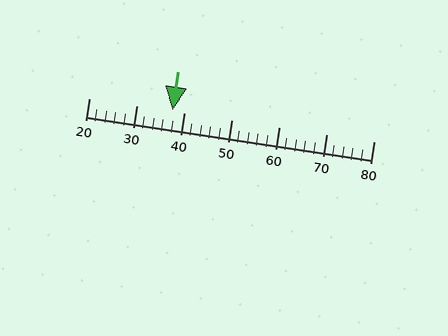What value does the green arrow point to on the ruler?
The green arrow points to approximately 38.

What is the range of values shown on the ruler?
The ruler shows values from 20 to 80.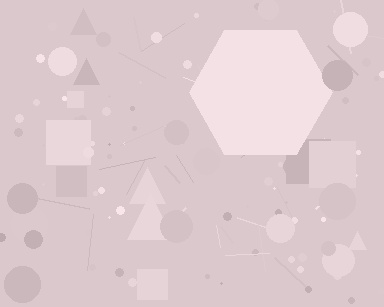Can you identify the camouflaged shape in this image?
The camouflaged shape is a hexagon.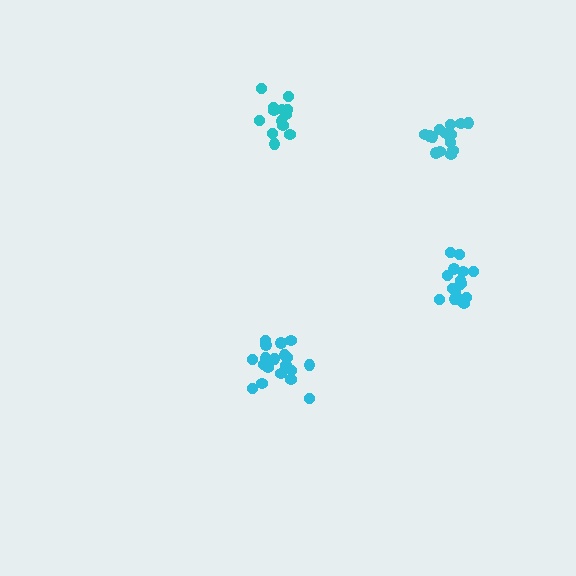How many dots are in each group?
Group 1: 15 dots, Group 2: 16 dots, Group 3: 19 dots, Group 4: 13 dots (63 total).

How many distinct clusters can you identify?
There are 4 distinct clusters.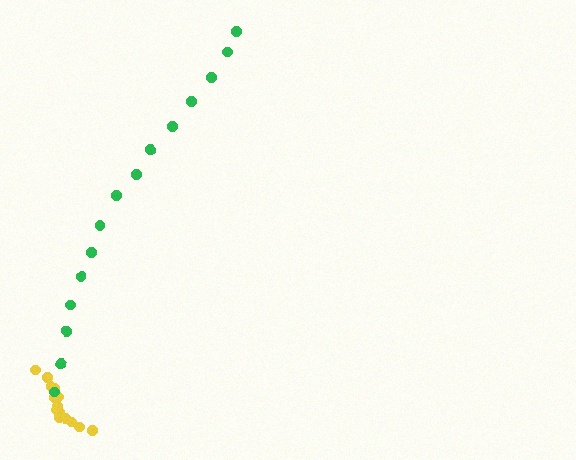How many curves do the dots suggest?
There are 2 distinct paths.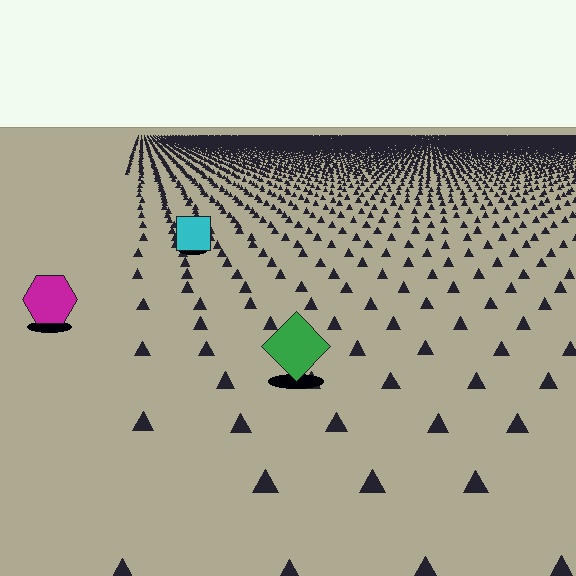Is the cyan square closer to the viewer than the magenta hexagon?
No. The magenta hexagon is closer — you can tell from the texture gradient: the ground texture is coarser near it.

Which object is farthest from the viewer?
The cyan square is farthest from the viewer. It appears smaller and the ground texture around it is denser.